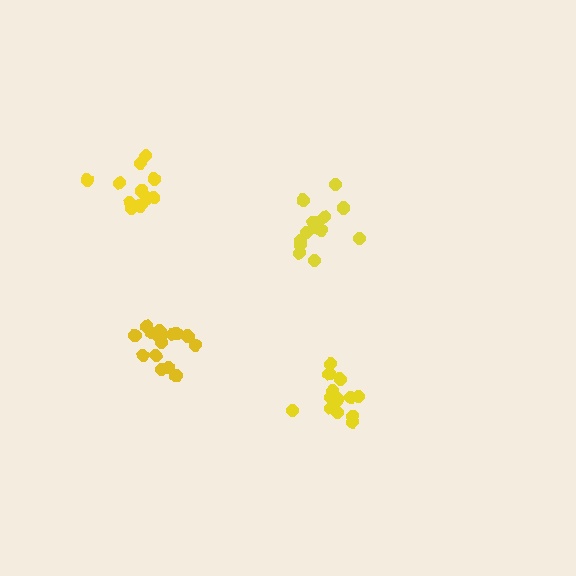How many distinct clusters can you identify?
There are 4 distinct clusters.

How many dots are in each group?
Group 1: 13 dots, Group 2: 15 dots, Group 3: 12 dots, Group 4: 17 dots (57 total).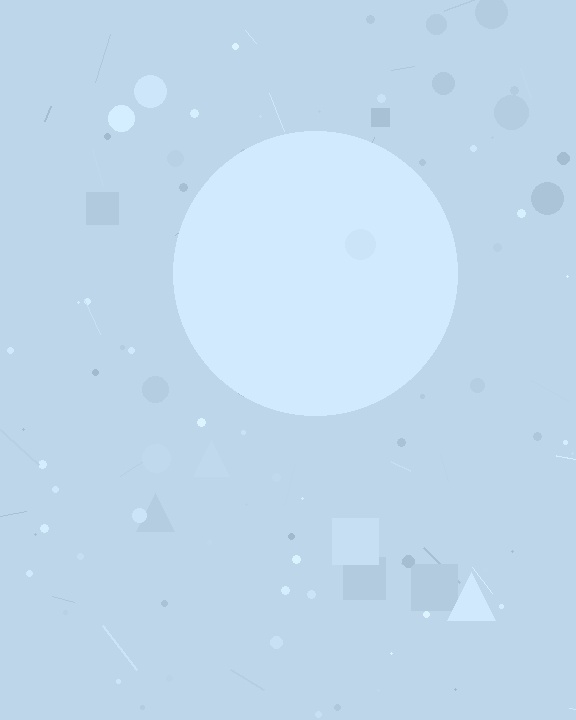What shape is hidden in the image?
A circle is hidden in the image.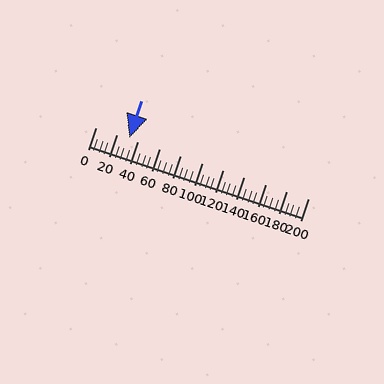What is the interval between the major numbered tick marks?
The major tick marks are spaced 20 units apart.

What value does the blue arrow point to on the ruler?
The blue arrow points to approximately 32.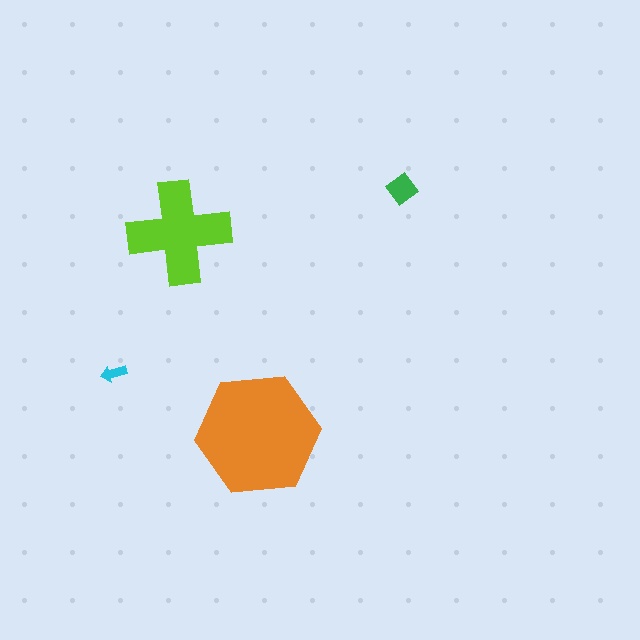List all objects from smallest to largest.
The cyan arrow, the green diamond, the lime cross, the orange hexagon.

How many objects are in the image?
There are 4 objects in the image.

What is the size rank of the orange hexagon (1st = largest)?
1st.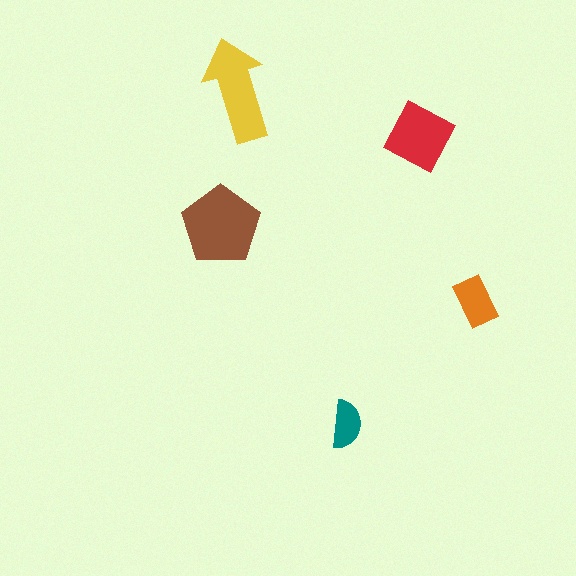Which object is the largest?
The brown pentagon.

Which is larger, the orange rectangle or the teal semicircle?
The orange rectangle.